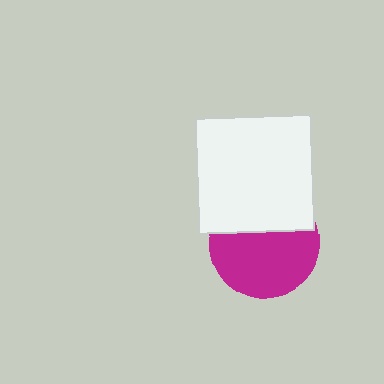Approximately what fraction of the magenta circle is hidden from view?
Roughly 38% of the magenta circle is hidden behind the white square.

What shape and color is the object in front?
The object in front is a white square.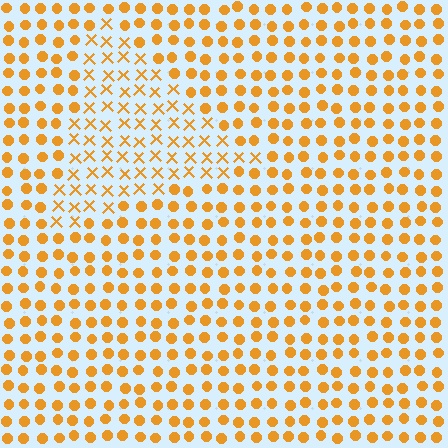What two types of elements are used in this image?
The image uses X marks inside the triangle region and circles outside it.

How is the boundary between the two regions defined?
The boundary is defined by a change in element shape: X marks inside vs. circles outside. All elements share the same color and spacing.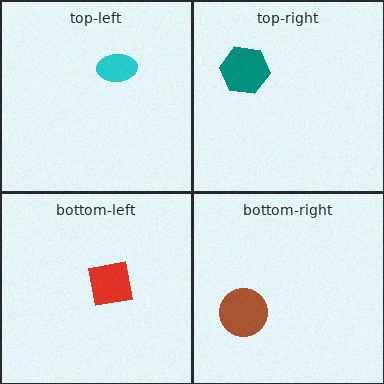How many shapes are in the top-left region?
1.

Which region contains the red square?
The bottom-left region.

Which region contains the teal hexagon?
The top-right region.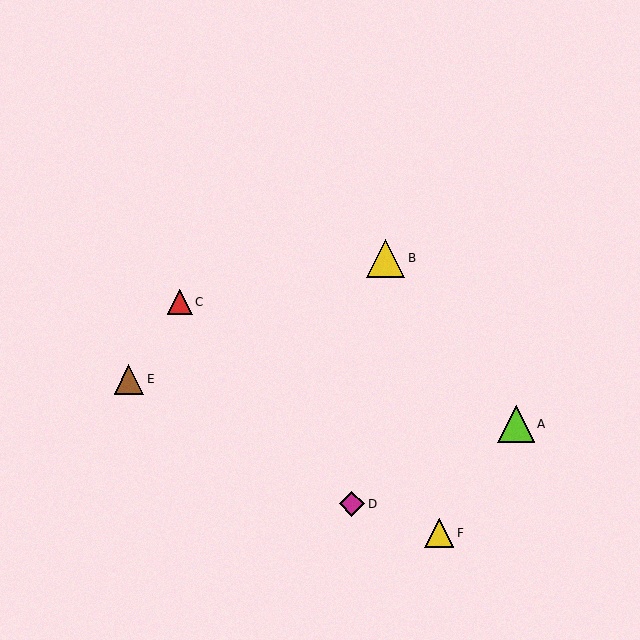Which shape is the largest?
The yellow triangle (labeled B) is the largest.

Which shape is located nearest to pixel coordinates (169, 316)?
The red triangle (labeled C) at (180, 302) is nearest to that location.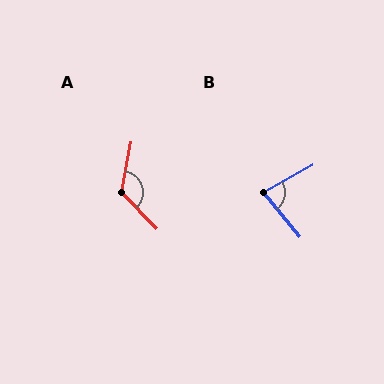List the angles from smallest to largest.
B (79°), A (125°).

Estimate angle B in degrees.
Approximately 79 degrees.